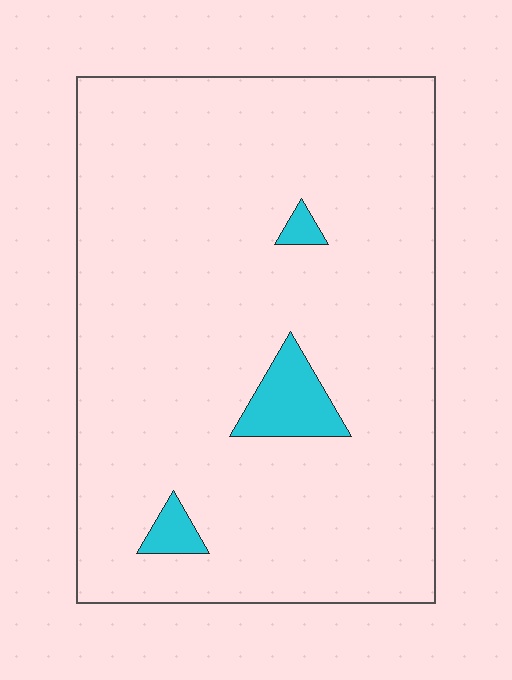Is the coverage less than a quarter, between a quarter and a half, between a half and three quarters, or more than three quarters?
Less than a quarter.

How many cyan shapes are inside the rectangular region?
3.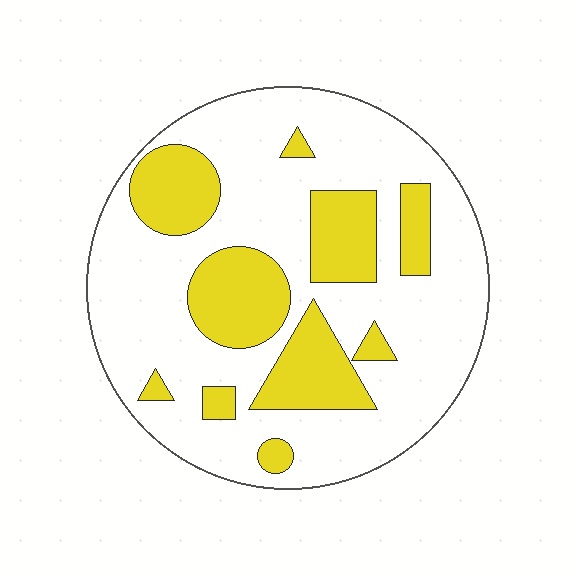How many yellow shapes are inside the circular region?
10.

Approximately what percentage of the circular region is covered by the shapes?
Approximately 30%.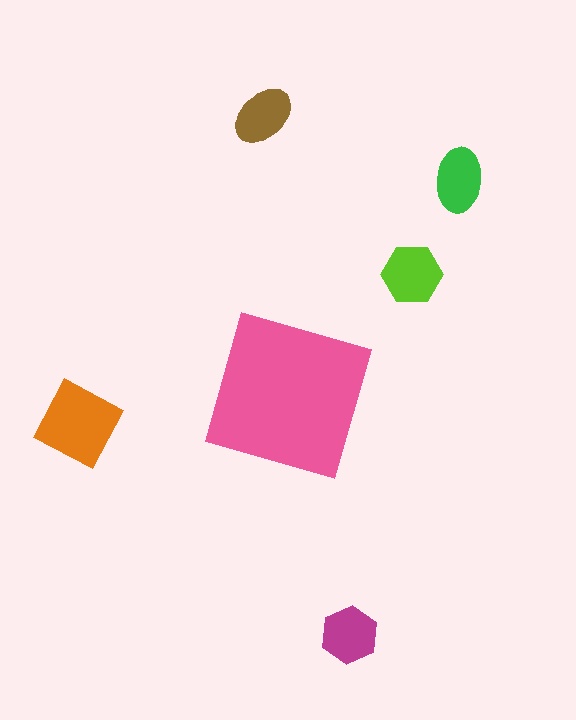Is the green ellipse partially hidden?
No, the green ellipse is fully visible.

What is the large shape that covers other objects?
A pink diamond.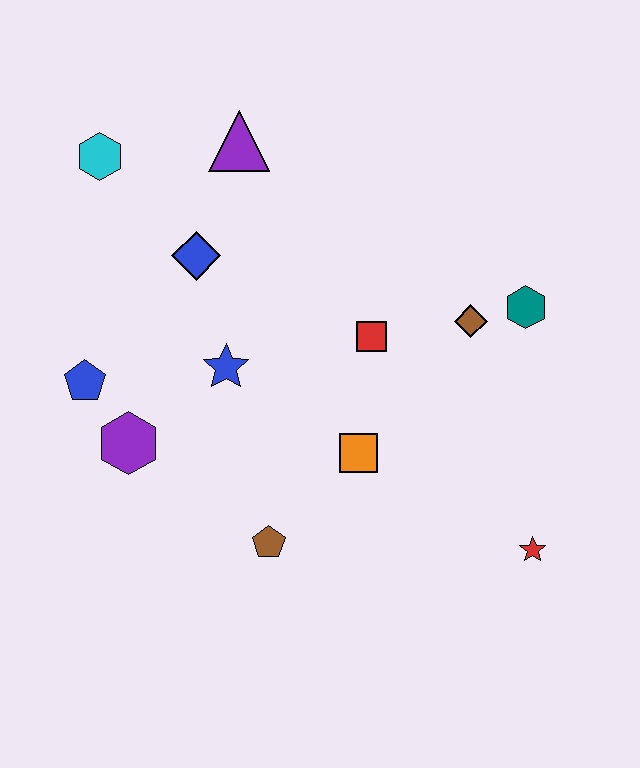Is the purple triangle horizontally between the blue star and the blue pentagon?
No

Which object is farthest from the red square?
The cyan hexagon is farthest from the red square.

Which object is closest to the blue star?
The blue diamond is closest to the blue star.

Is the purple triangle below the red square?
No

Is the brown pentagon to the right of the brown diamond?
No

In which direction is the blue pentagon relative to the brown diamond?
The blue pentagon is to the left of the brown diamond.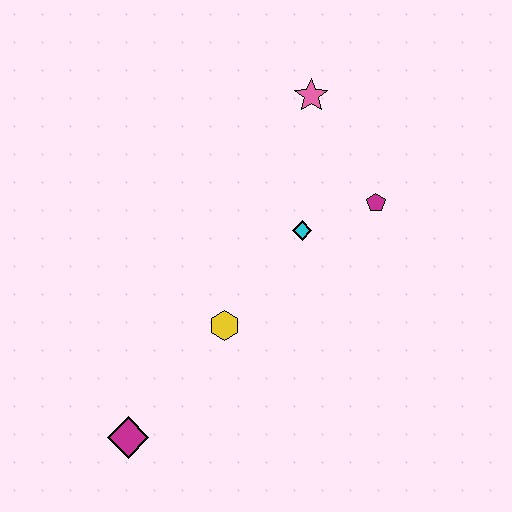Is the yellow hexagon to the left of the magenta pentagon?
Yes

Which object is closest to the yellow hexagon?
The cyan diamond is closest to the yellow hexagon.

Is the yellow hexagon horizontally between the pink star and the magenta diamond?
Yes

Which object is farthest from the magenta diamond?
The pink star is farthest from the magenta diamond.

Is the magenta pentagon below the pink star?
Yes